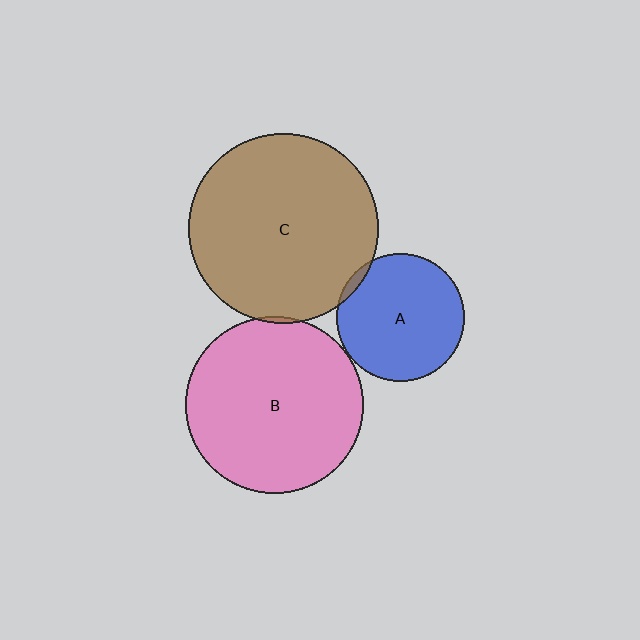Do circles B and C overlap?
Yes.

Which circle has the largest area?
Circle C (brown).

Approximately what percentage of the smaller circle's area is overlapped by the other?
Approximately 5%.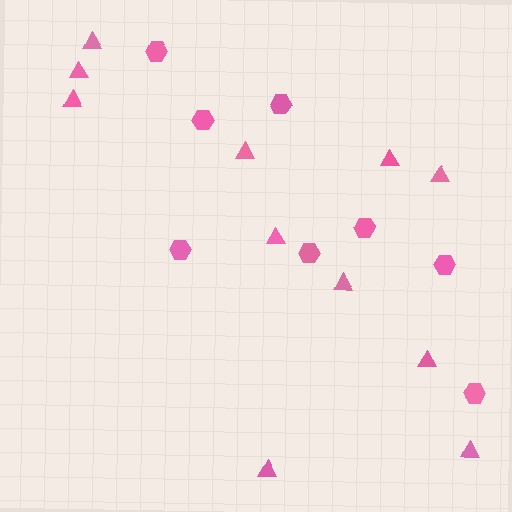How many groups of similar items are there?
There are 2 groups: one group of triangles (11) and one group of hexagons (8).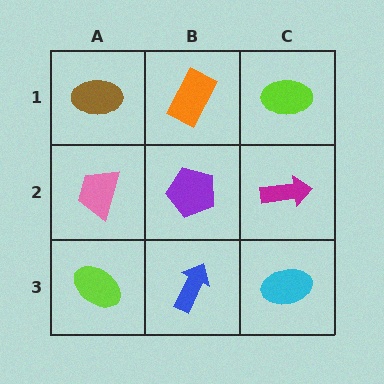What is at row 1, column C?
A lime ellipse.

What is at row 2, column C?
A magenta arrow.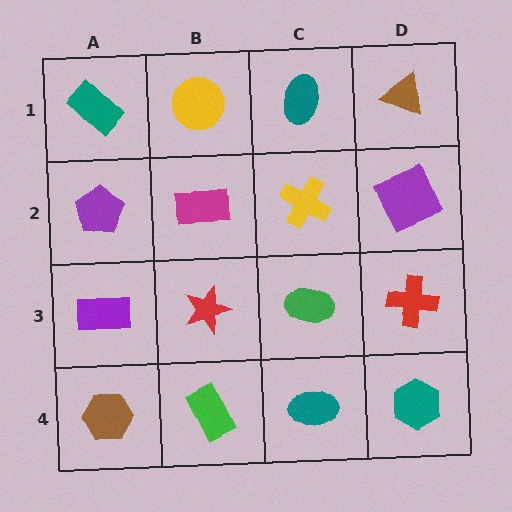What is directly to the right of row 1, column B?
A teal ellipse.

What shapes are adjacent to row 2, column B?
A yellow circle (row 1, column B), a red star (row 3, column B), a purple pentagon (row 2, column A), a yellow cross (row 2, column C).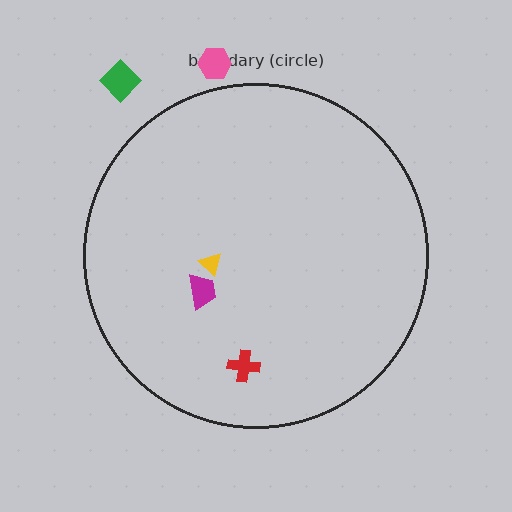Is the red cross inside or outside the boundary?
Inside.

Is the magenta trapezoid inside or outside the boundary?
Inside.